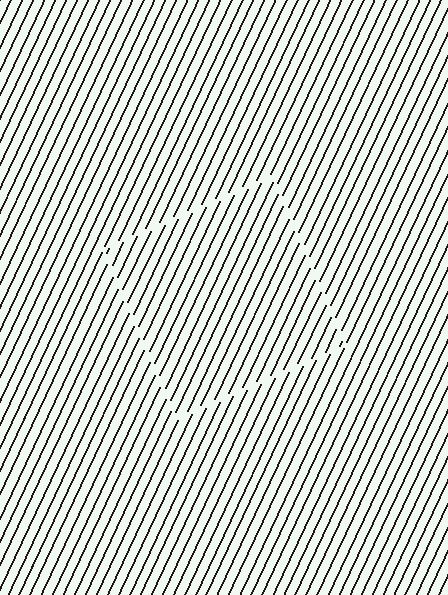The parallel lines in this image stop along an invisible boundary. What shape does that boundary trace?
An illusory square. The interior of the shape contains the same grating, shifted by half a period — the contour is defined by the phase discontinuity where line-ends from the inner and outer gratings abut.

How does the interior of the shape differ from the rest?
The interior of the shape contains the same grating, shifted by half a period — the contour is defined by the phase discontinuity where line-ends from the inner and outer gratings abut.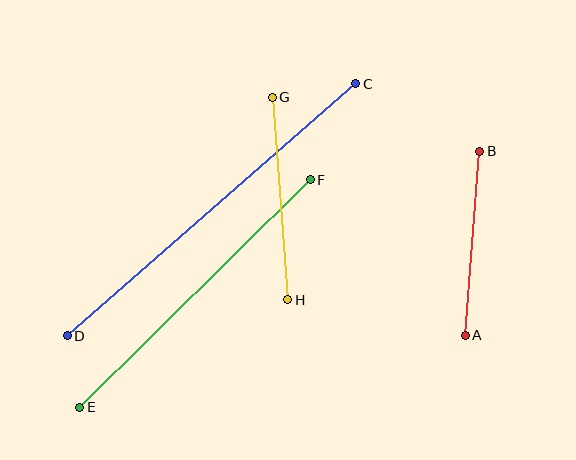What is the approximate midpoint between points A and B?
The midpoint is at approximately (473, 243) pixels.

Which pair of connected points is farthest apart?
Points C and D are farthest apart.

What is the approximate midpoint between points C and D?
The midpoint is at approximately (211, 210) pixels.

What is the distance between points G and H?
The distance is approximately 203 pixels.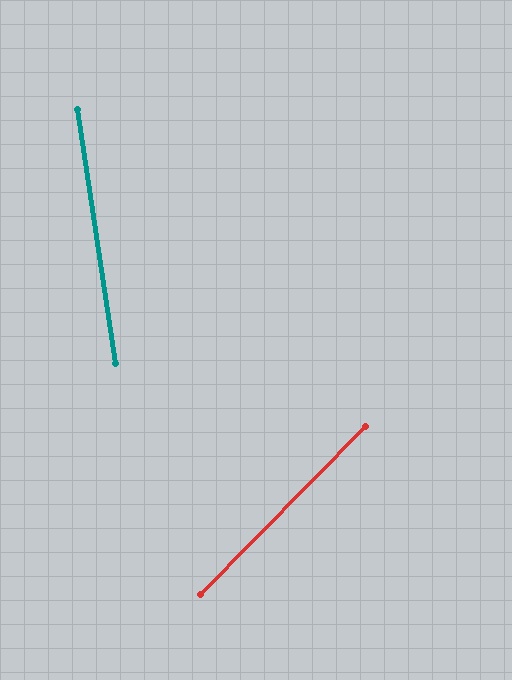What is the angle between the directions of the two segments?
Approximately 53 degrees.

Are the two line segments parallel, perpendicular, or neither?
Neither parallel nor perpendicular — they differ by about 53°.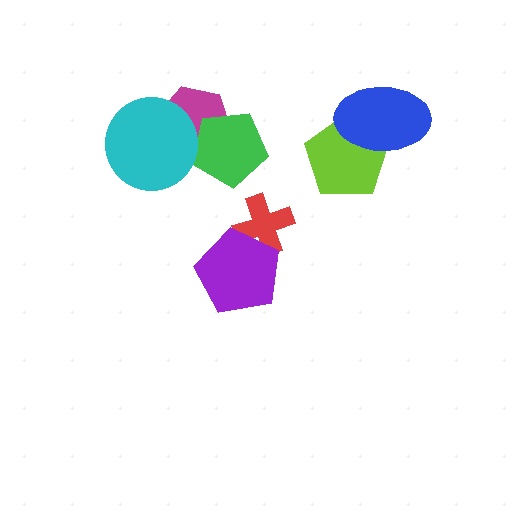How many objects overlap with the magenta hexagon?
2 objects overlap with the magenta hexagon.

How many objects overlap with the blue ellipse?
1 object overlaps with the blue ellipse.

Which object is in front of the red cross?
The purple pentagon is in front of the red cross.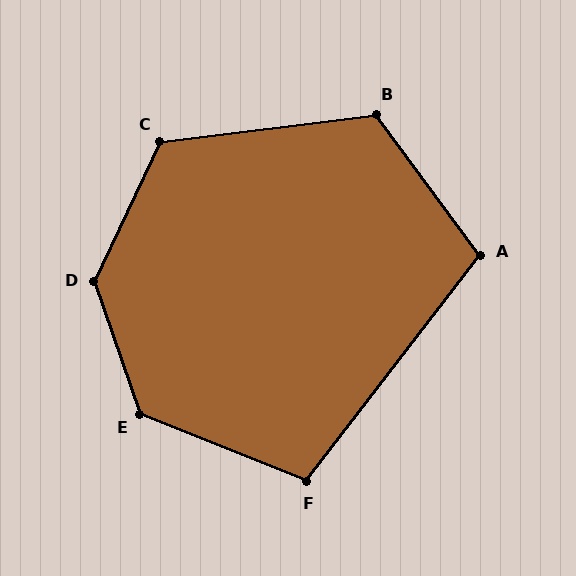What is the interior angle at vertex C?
Approximately 122 degrees (obtuse).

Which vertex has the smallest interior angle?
F, at approximately 105 degrees.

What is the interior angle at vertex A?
Approximately 106 degrees (obtuse).